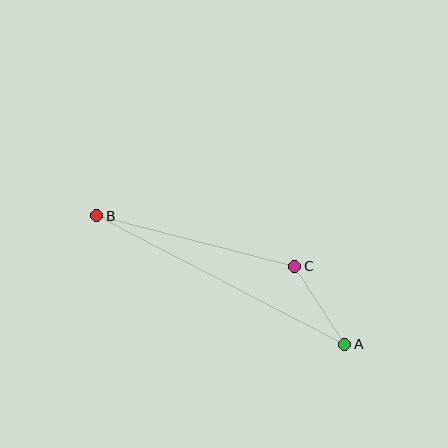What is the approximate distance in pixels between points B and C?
The distance between B and C is approximately 205 pixels.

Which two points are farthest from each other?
Points A and B are farthest from each other.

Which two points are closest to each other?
Points A and C are closest to each other.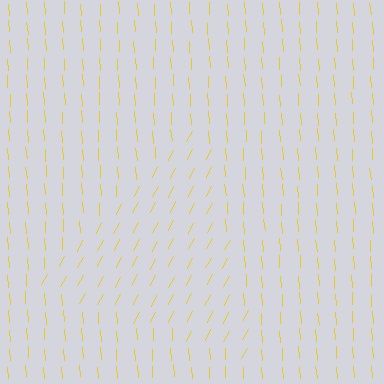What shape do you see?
I see a triangle.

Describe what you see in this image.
The image is filled with small yellow line segments. A triangle region in the image has lines oriented differently from the surrounding lines, creating a visible texture boundary.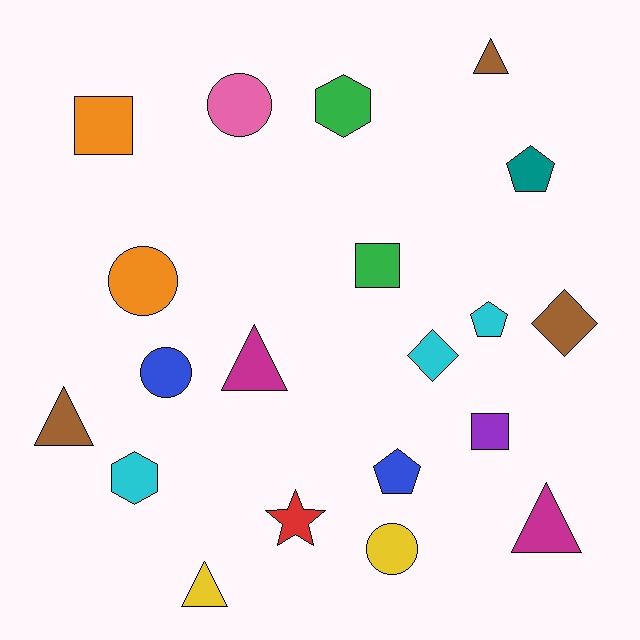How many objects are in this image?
There are 20 objects.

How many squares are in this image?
There are 3 squares.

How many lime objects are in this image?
There are no lime objects.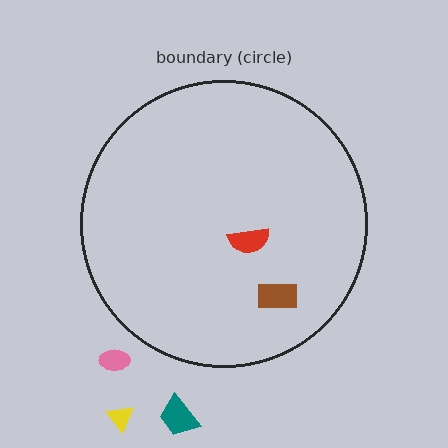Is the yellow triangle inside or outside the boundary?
Outside.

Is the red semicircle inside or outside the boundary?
Inside.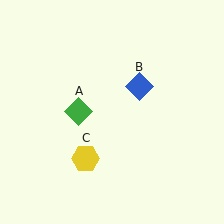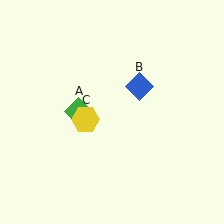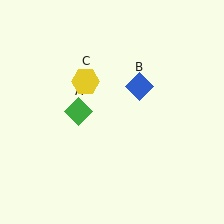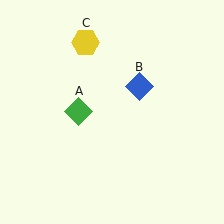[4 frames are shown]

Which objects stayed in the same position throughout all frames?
Green diamond (object A) and blue diamond (object B) remained stationary.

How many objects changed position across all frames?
1 object changed position: yellow hexagon (object C).